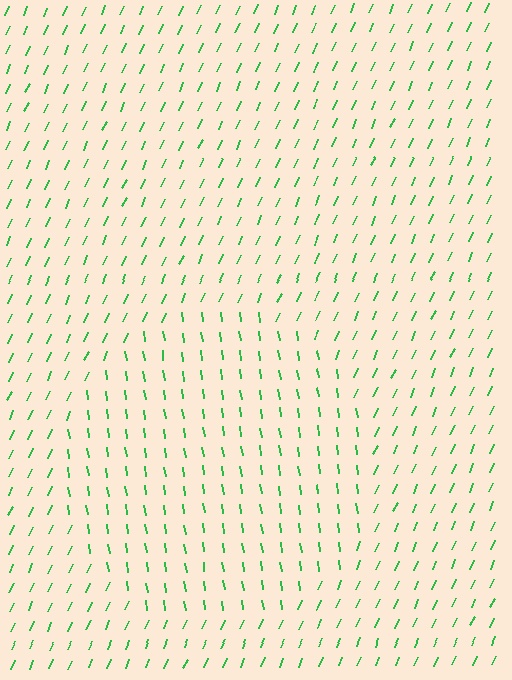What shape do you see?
I see a circle.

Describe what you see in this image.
The image is filled with small green line segments. A circle region in the image has lines oriented differently from the surrounding lines, creating a visible texture boundary.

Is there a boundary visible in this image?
Yes, there is a texture boundary formed by a change in line orientation.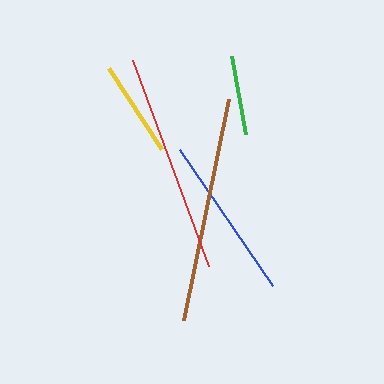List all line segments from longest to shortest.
From longest to shortest: brown, red, blue, yellow, green.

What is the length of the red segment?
The red segment is approximately 220 pixels long.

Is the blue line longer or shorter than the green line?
The blue line is longer than the green line.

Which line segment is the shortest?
The green line is the shortest at approximately 79 pixels.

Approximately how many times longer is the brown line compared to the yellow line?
The brown line is approximately 2.3 times the length of the yellow line.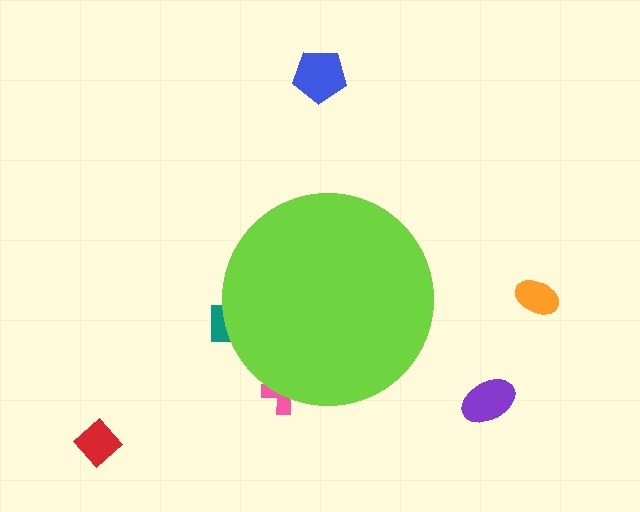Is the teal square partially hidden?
Yes, the teal square is partially hidden behind the lime circle.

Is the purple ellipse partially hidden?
No, the purple ellipse is fully visible.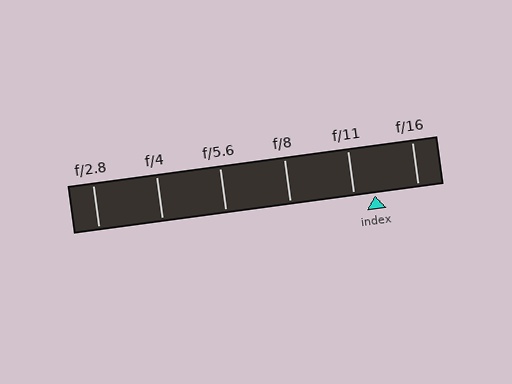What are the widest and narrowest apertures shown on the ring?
The widest aperture shown is f/2.8 and the narrowest is f/16.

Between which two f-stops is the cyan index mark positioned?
The index mark is between f/11 and f/16.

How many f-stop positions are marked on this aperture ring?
There are 6 f-stop positions marked.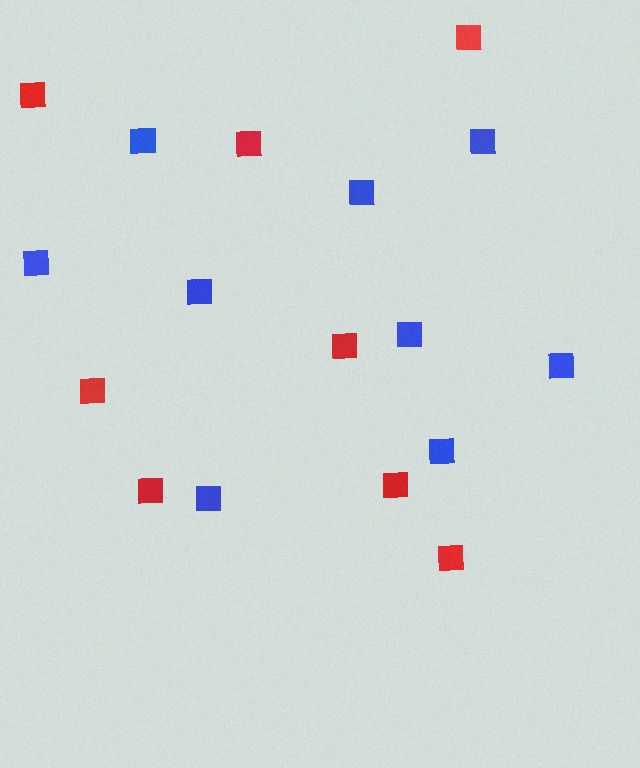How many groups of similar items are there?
There are 2 groups: one group of red squares (8) and one group of blue squares (9).